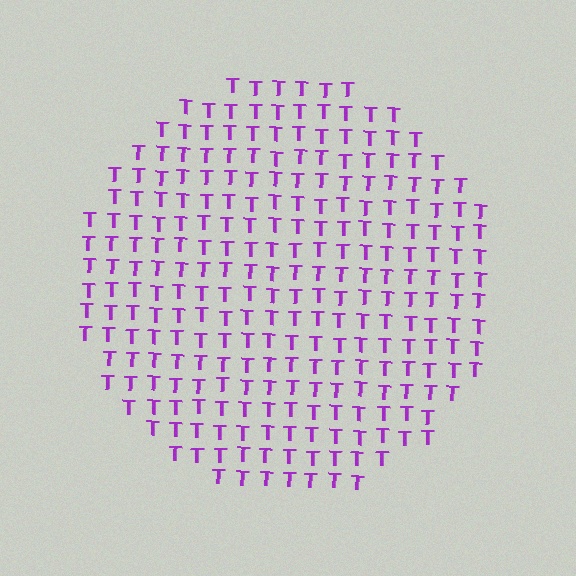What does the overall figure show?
The overall figure shows a circle.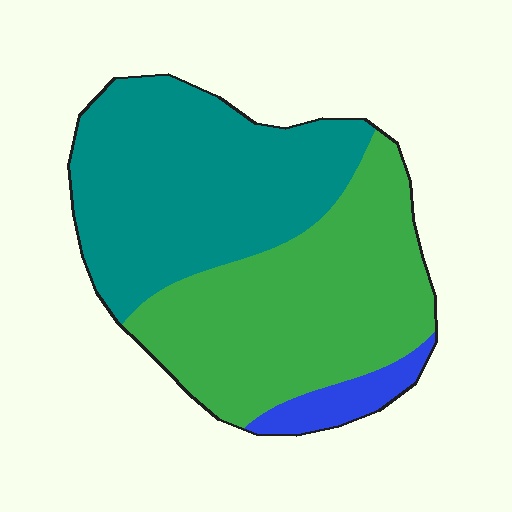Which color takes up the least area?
Blue, at roughly 5%.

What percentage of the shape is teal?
Teal covers 47% of the shape.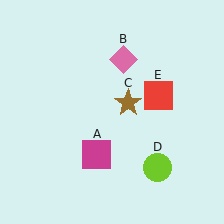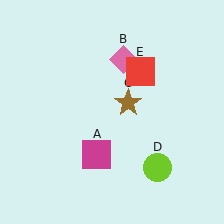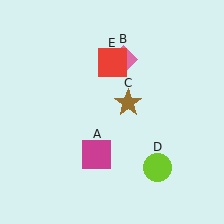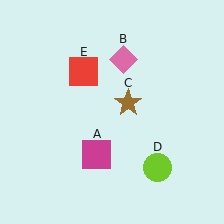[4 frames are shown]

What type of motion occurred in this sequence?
The red square (object E) rotated counterclockwise around the center of the scene.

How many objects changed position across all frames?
1 object changed position: red square (object E).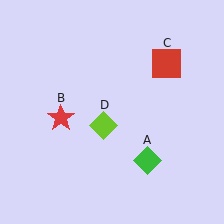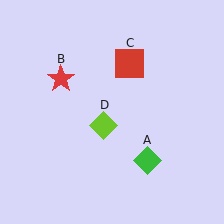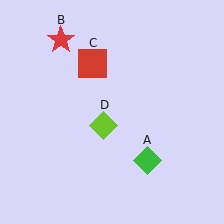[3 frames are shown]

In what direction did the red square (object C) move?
The red square (object C) moved left.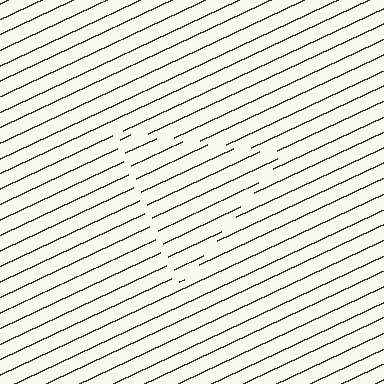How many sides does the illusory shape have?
3 sides — the line-ends trace a triangle.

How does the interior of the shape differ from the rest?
The interior of the shape contains the same grating, shifted by half a period — the contour is defined by the phase discontinuity where line-ends from the inner and outer gratings abut.